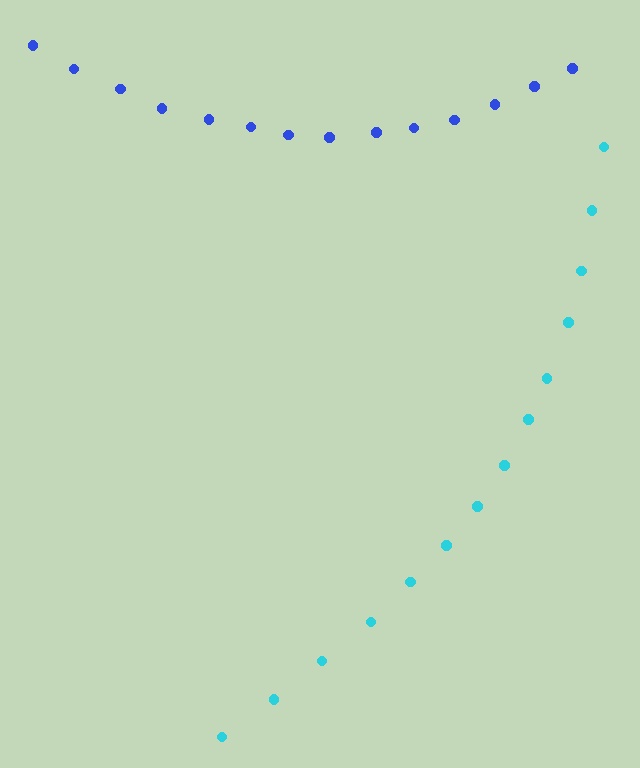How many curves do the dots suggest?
There are 2 distinct paths.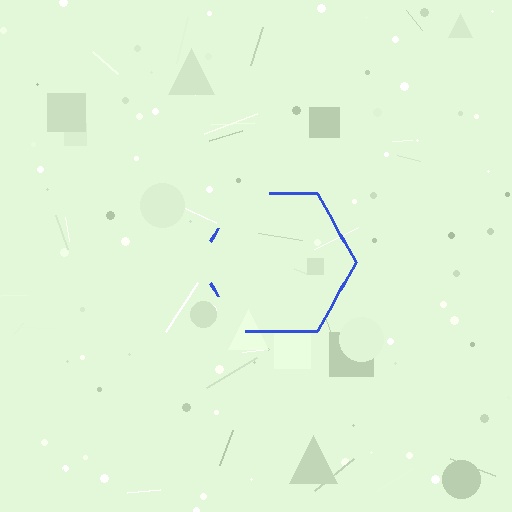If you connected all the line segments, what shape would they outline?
They would outline a hexagon.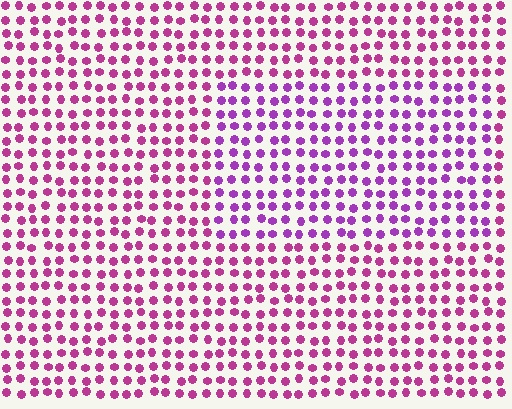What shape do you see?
I see a rectangle.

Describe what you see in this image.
The image is filled with small magenta elements in a uniform arrangement. A rectangle-shaped region is visible where the elements are tinted to a slightly different hue, forming a subtle color boundary.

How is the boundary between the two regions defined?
The boundary is defined purely by a slight shift in hue (about 29 degrees). Spacing, size, and orientation are identical on both sides.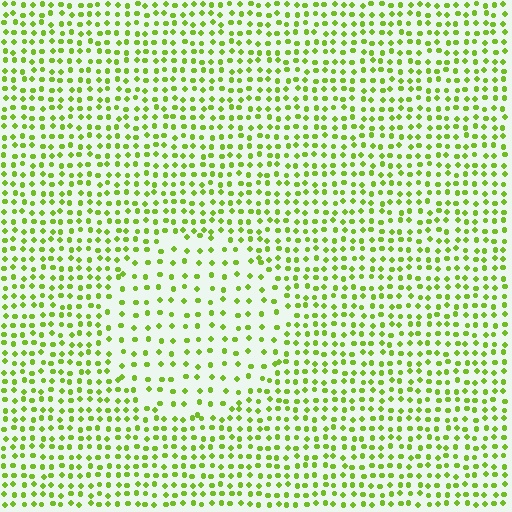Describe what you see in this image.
The image contains small lime elements arranged at two different densities. A circle-shaped region is visible where the elements are less densely packed than the surrounding area.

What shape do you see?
I see a circle.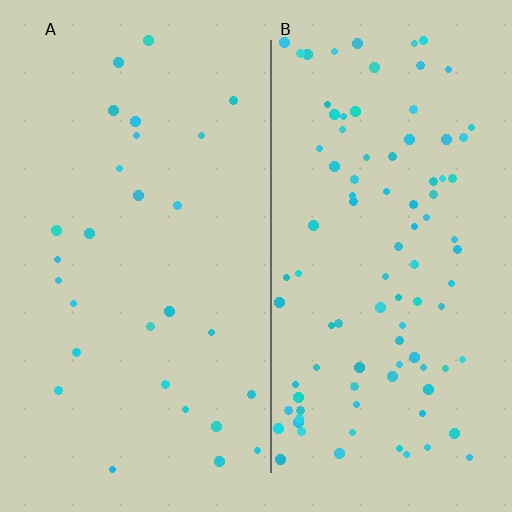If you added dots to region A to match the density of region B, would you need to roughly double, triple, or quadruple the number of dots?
Approximately triple.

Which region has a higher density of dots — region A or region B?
B (the right).